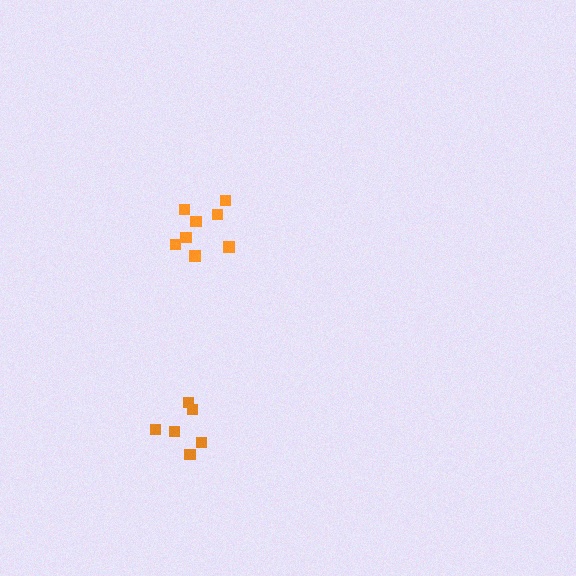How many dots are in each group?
Group 1: 8 dots, Group 2: 6 dots (14 total).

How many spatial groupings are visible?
There are 2 spatial groupings.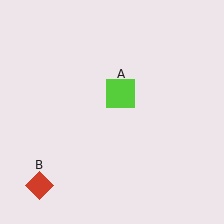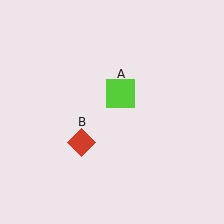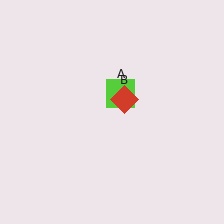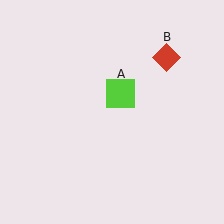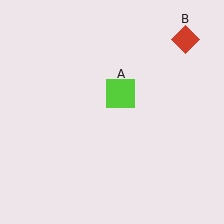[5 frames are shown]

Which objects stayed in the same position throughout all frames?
Lime square (object A) remained stationary.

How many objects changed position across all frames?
1 object changed position: red diamond (object B).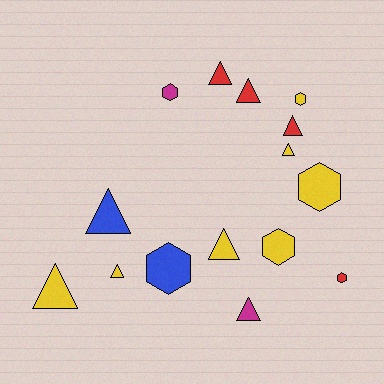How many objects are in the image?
There are 15 objects.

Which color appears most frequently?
Yellow, with 7 objects.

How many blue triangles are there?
There is 1 blue triangle.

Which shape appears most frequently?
Triangle, with 9 objects.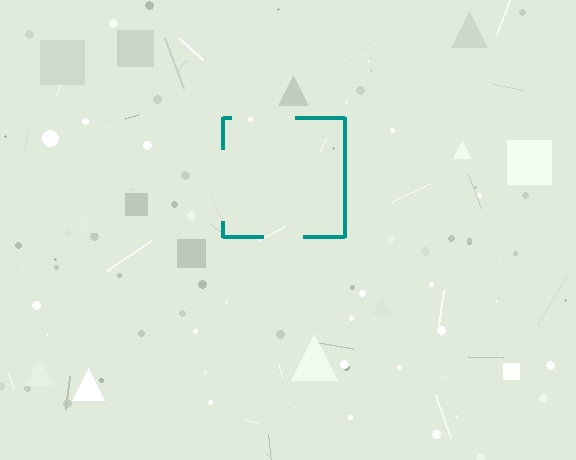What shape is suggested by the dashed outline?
The dashed outline suggests a square.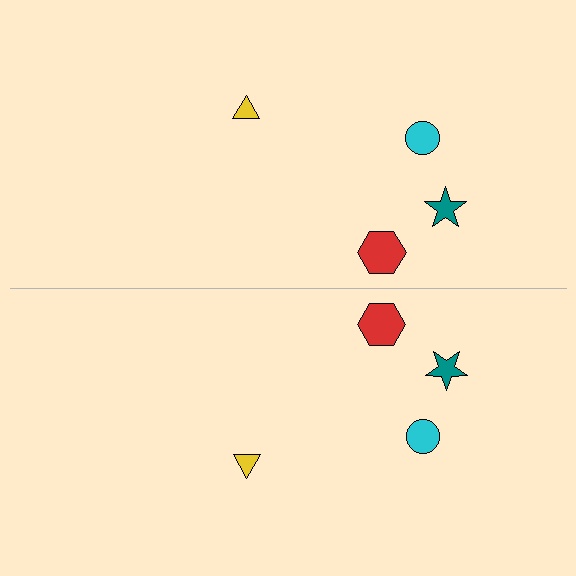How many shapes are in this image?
There are 8 shapes in this image.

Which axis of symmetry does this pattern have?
The pattern has a horizontal axis of symmetry running through the center of the image.